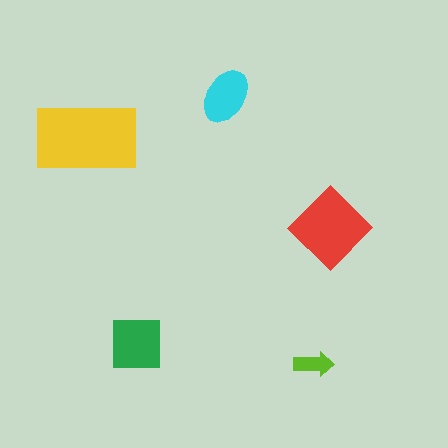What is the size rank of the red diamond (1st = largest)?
2nd.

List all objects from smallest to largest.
The lime arrow, the cyan ellipse, the green square, the red diamond, the yellow rectangle.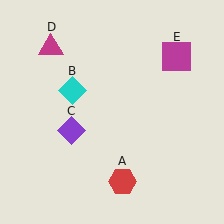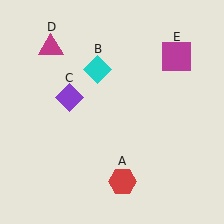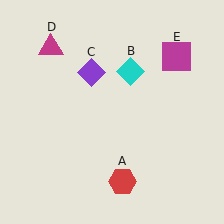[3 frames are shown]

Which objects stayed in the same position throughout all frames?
Red hexagon (object A) and magenta triangle (object D) and magenta square (object E) remained stationary.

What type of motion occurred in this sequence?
The cyan diamond (object B), purple diamond (object C) rotated clockwise around the center of the scene.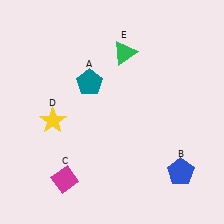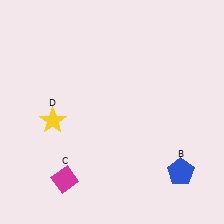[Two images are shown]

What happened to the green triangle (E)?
The green triangle (E) was removed in Image 2. It was in the top-right area of Image 1.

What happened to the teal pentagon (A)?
The teal pentagon (A) was removed in Image 2. It was in the top-left area of Image 1.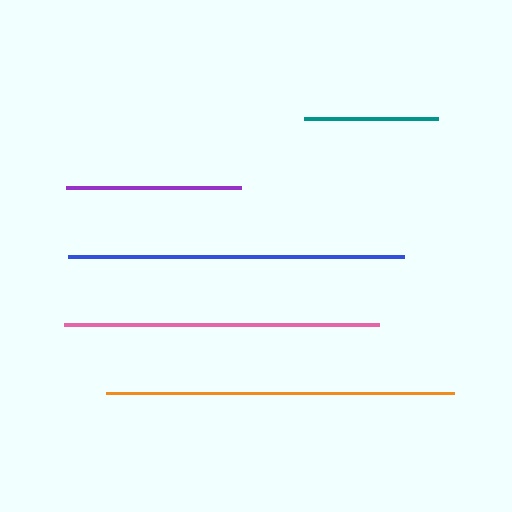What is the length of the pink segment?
The pink segment is approximately 315 pixels long.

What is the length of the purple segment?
The purple segment is approximately 176 pixels long.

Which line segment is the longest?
The orange line is the longest at approximately 348 pixels.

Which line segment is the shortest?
The teal line is the shortest at approximately 134 pixels.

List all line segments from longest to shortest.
From longest to shortest: orange, blue, pink, purple, teal.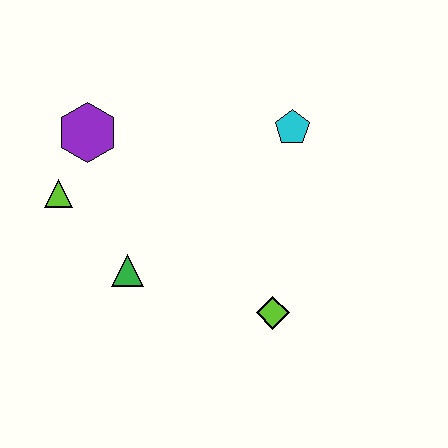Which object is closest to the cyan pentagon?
The lime diamond is closest to the cyan pentagon.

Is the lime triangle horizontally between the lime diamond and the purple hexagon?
No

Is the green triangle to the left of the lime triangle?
No